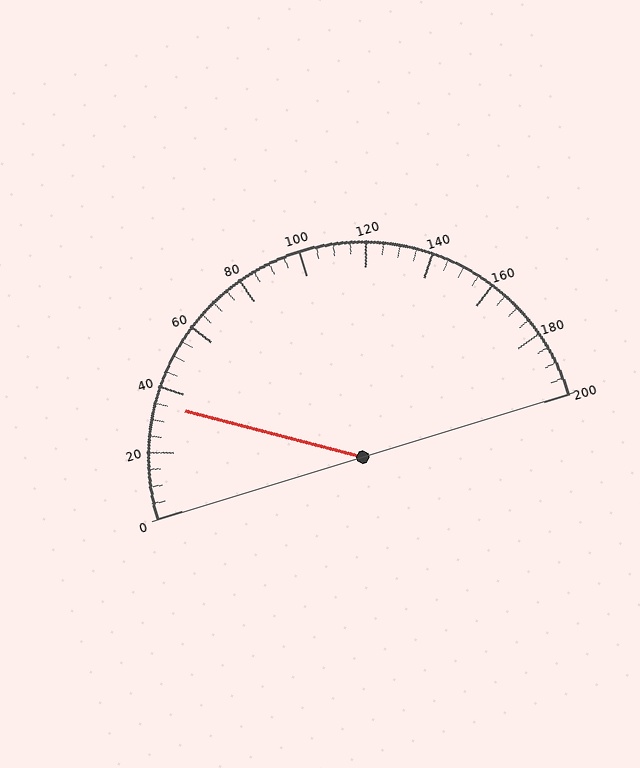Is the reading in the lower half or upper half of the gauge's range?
The reading is in the lower half of the range (0 to 200).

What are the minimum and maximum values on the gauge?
The gauge ranges from 0 to 200.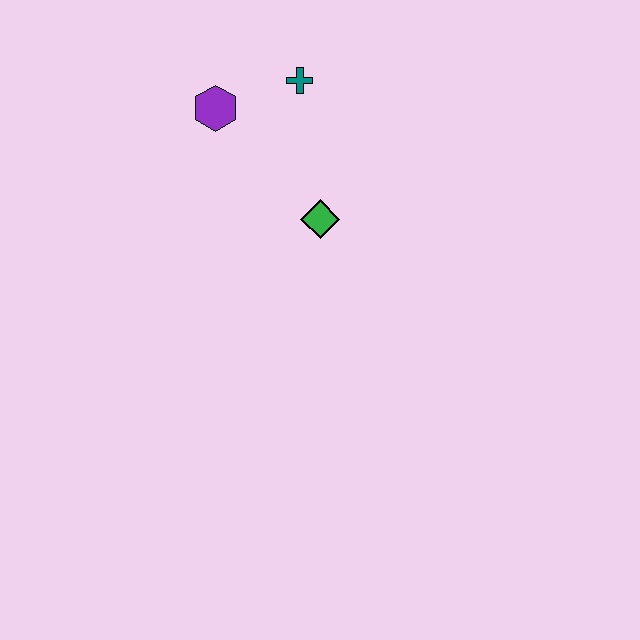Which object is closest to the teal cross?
The purple hexagon is closest to the teal cross.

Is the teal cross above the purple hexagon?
Yes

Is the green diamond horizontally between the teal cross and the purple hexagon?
No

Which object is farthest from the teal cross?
The green diamond is farthest from the teal cross.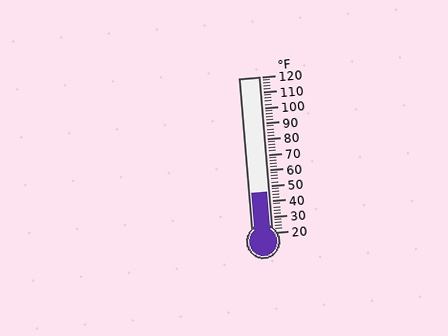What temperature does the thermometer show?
The thermometer shows approximately 46°F.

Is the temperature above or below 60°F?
The temperature is below 60°F.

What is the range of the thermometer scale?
The thermometer scale ranges from 20°F to 120°F.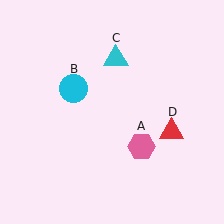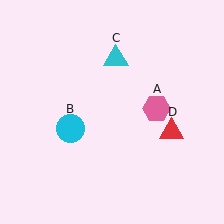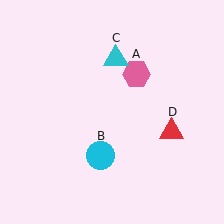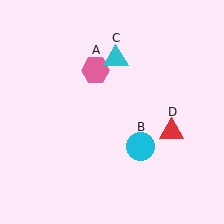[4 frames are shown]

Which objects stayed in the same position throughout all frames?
Cyan triangle (object C) and red triangle (object D) remained stationary.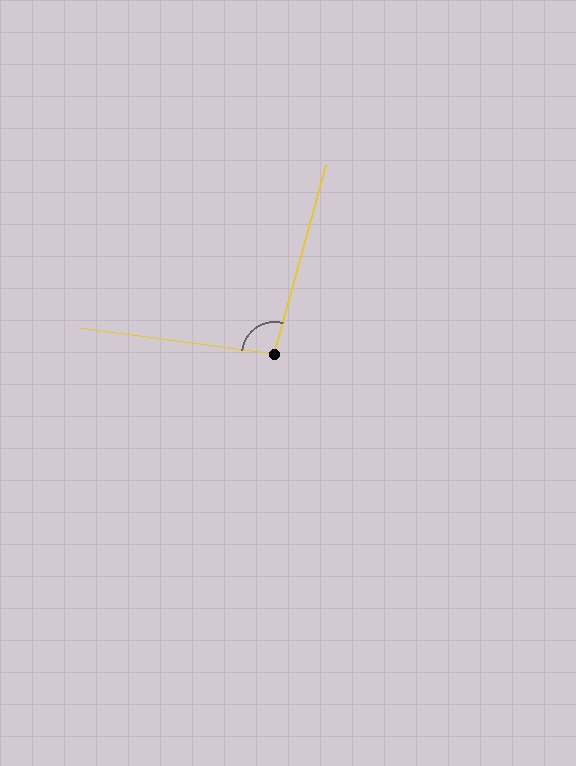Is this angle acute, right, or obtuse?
It is obtuse.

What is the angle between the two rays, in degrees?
Approximately 98 degrees.